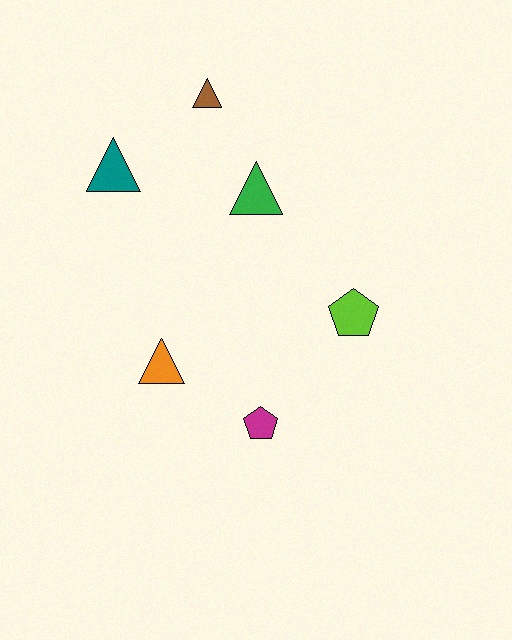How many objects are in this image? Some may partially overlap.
There are 6 objects.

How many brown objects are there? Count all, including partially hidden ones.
There is 1 brown object.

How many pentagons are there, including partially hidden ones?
There are 2 pentagons.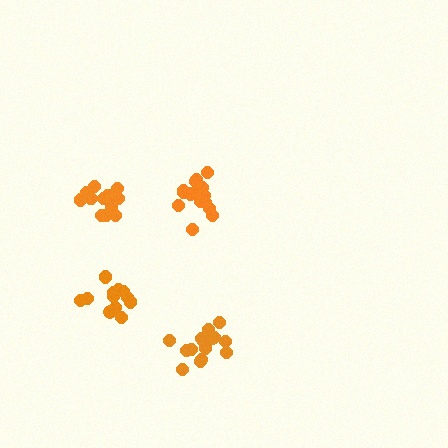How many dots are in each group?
Group 1: 17 dots, Group 2: 17 dots, Group 3: 14 dots, Group 4: 12 dots (60 total).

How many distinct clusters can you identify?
There are 4 distinct clusters.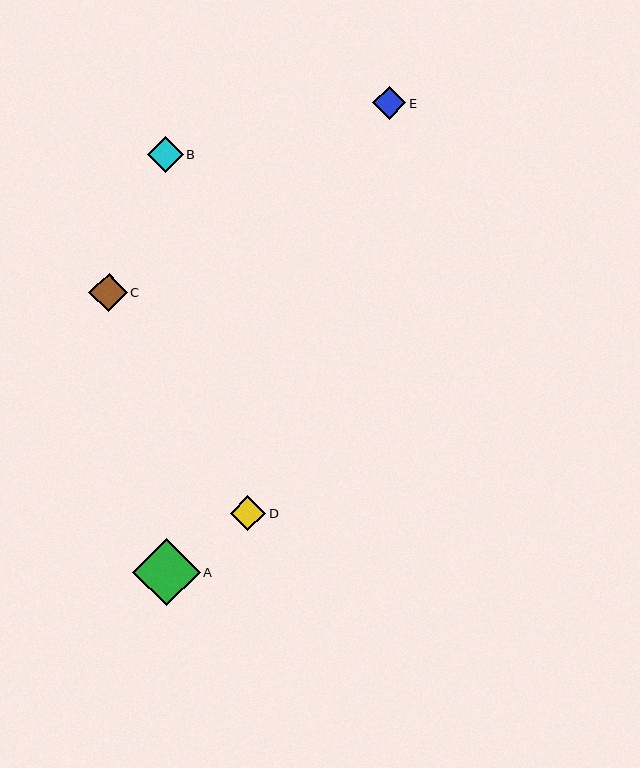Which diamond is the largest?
Diamond A is the largest with a size of approximately 68 pixels.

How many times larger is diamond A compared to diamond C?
Diamond A is approximately 1.8 times the size of diamond C.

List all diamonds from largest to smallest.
From largest to smallest: A, C, B, D, E.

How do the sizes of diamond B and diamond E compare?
Diamond B and diamond E are approximately the same size.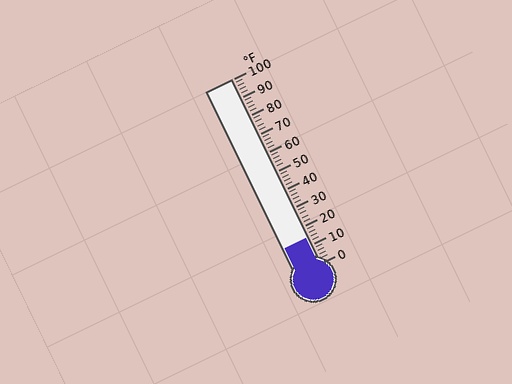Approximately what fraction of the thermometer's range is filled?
The thermometer is filled to approximately 15% of its range.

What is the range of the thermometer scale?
The thermometer scale ranges from 0°F to 100°F.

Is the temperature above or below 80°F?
The temperature is below 80°F.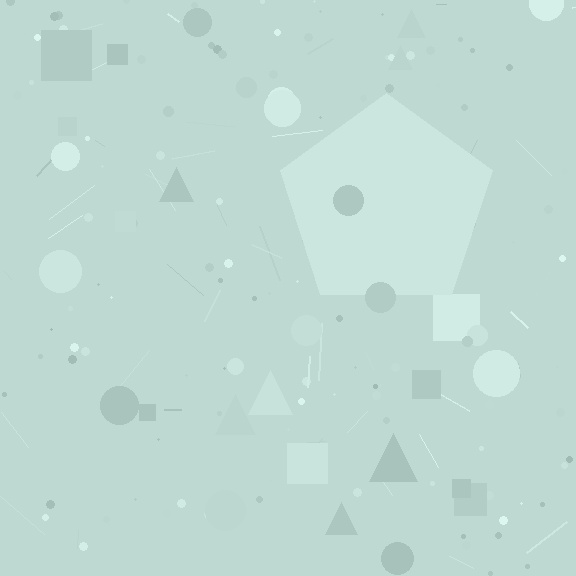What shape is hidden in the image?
A pentagon is hidden in the image.